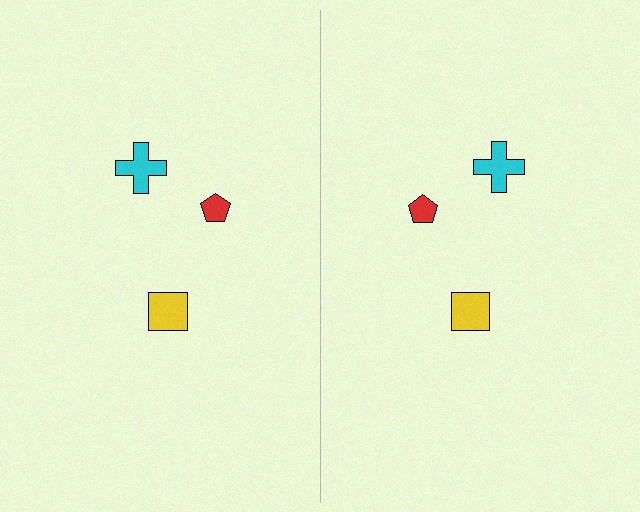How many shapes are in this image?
There are 6 shapes in this image.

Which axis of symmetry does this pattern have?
The pattern has a vertical axis of symmetry running through the center of the image.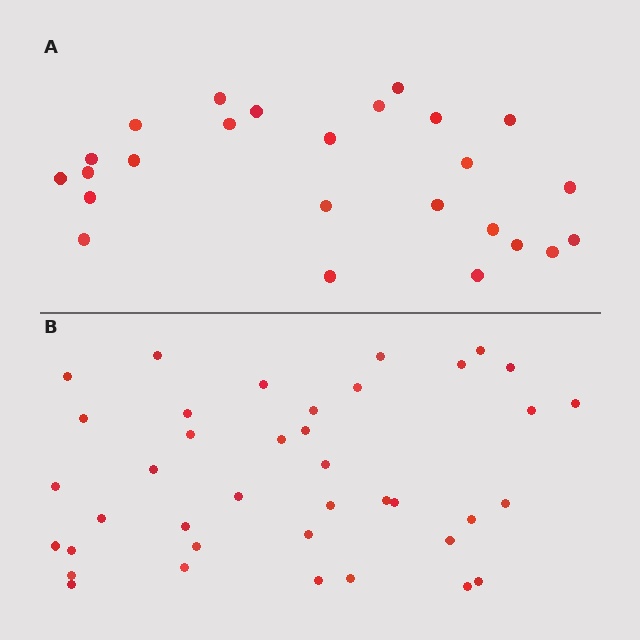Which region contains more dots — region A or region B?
Region B (the bottom region) has more dots.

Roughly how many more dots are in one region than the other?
Region B has approximately 15 more dots than region A.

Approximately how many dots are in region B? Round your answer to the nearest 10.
About 40 dots. (The exact count is 39, which rounds to 40.)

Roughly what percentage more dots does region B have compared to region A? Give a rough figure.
About 55% more.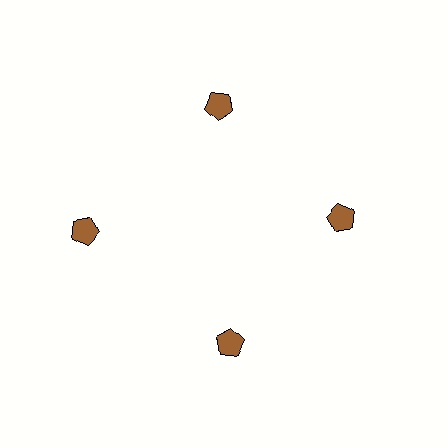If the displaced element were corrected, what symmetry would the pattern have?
It would have 4-fold rotational symmetry — the pattern would map onto itself every 90 degrees.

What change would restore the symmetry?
The symmetry would be restored by moving it inward, back onto the ring so that all 4 pentagons sit at equal angles and equal distance from the center.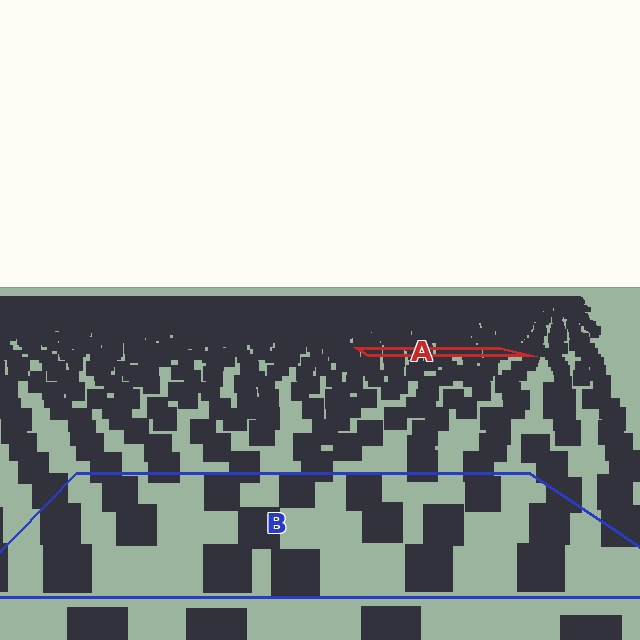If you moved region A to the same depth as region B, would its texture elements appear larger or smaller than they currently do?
They would appear larger. At a closer depth, the same texture elements are projected at a bigger on-screen size.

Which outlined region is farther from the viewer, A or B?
Region A is farther from the viewer — the texture elements inside it appear smaller and more densely packed.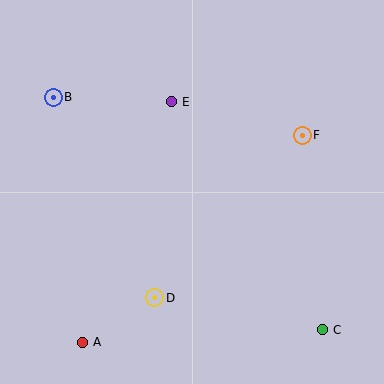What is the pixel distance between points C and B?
The distance between C and B is 355 pixels.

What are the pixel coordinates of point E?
Point E is at (171, 102).